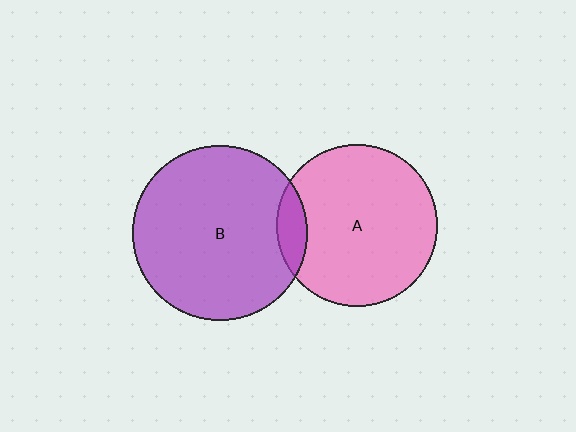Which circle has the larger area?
Circle B (purple).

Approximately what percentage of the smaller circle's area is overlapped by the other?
Approximately 10%.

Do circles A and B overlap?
Yes.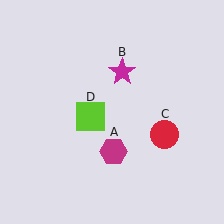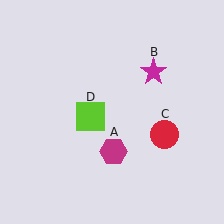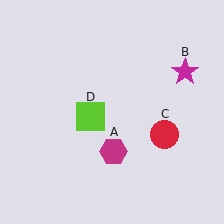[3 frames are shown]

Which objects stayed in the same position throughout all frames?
Magenta hexagon (object A) and red circle (object C) and lime square (object D) remained stationary.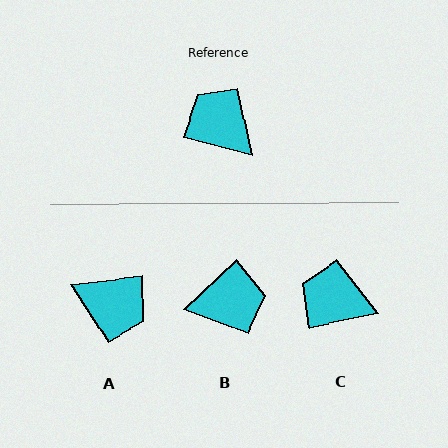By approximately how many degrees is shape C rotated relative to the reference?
Approximately 26 degrees counter-clockwise.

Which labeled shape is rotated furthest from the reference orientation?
A, about 159 degrees away.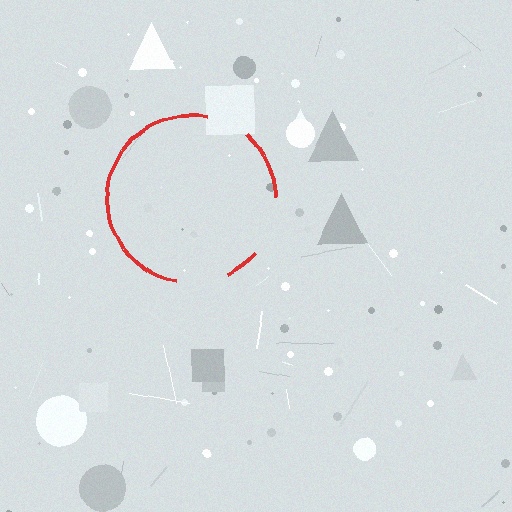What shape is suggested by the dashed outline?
The dashed outline suggests a circle.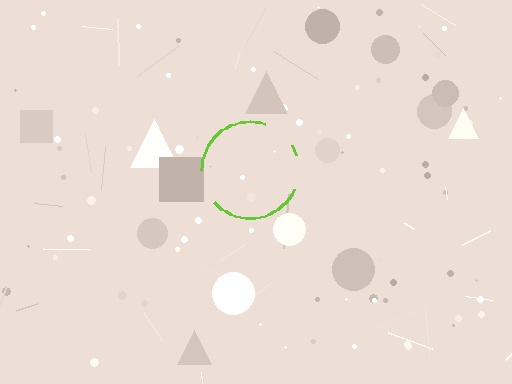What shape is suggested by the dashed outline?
The dashed outline suggests a circle.